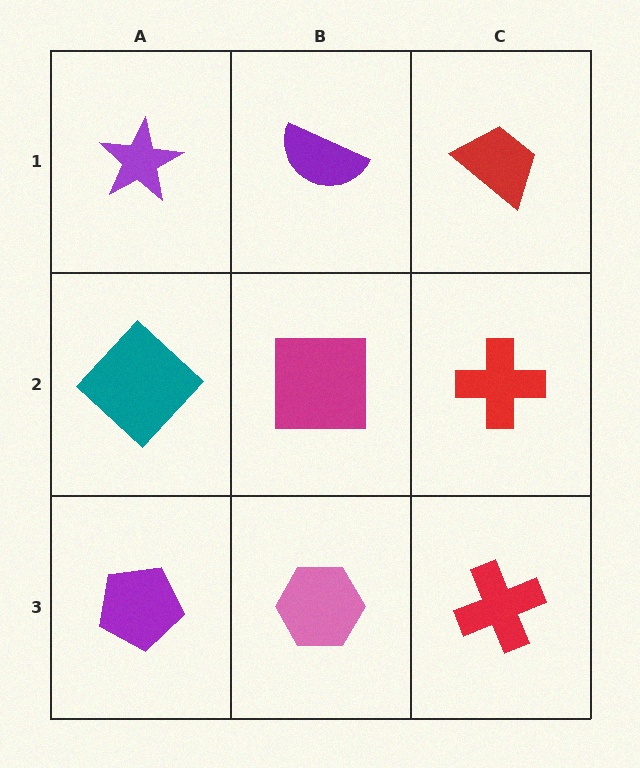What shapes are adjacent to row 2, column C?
A red trapezoid (row 1, column C), a red cross (row 3, column C), a magenta square (row 2, column B).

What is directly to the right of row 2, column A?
A magenta square.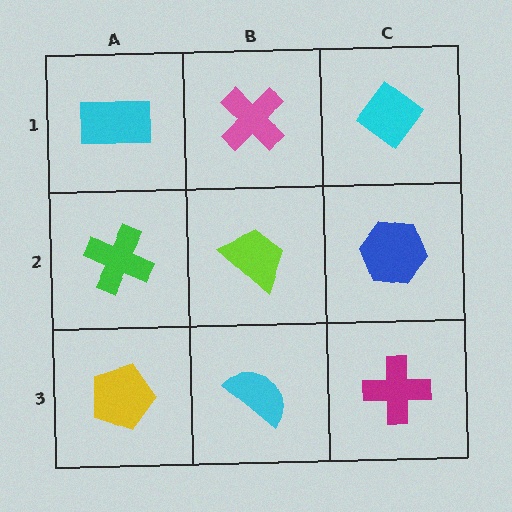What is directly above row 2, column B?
A pink cross.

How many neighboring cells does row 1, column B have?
3.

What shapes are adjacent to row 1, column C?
A blue hexagon (row 2, column C), a pink cross (row 1, column B).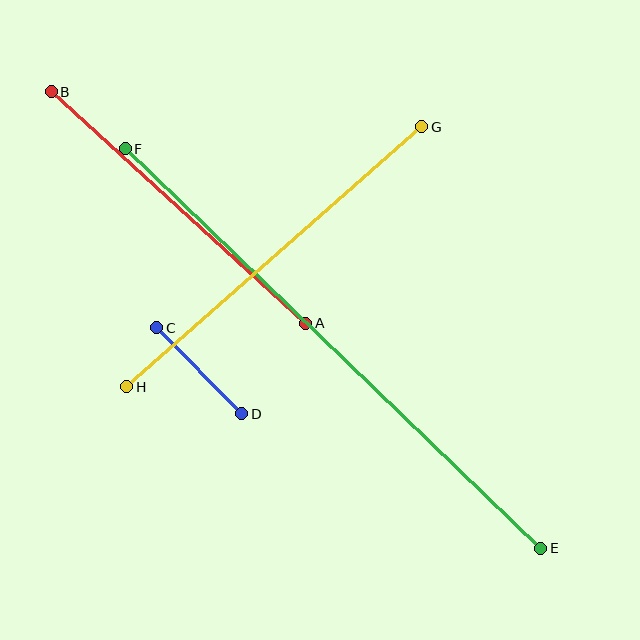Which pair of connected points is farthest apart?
Points E and F are farthest apart.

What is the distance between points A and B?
The distance is approximately 344 pixels.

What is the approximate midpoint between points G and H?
The midpoint is at approximately (274, 257) pixels.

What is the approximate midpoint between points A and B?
The midpoint is at approximately (179, 208) pixels.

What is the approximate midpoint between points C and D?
The midpoint is at approximately (199, 371) pixels.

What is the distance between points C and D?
The distance is approximately 121 pixels.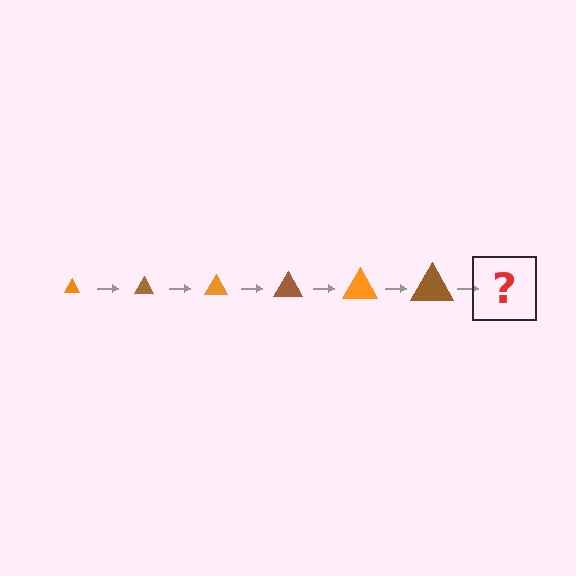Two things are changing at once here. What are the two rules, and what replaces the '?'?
The two rules are that the triangle grows larger each step and the color cycles through orange and brown. The '?' should be an orange triangle, larger than the previous one.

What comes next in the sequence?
The next element should be an orange triangle, larger than the previous one.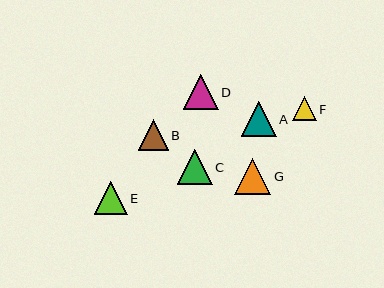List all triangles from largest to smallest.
From largest to smallest: G, D, C, A, E, B, F.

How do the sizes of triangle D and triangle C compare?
Triangle D and triangle C are approximately the same size.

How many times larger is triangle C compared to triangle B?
Triangle C is approximately 1.2 times the size of triangle B.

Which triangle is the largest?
Triangle G is the largest with a size of approximately 36 pixels.